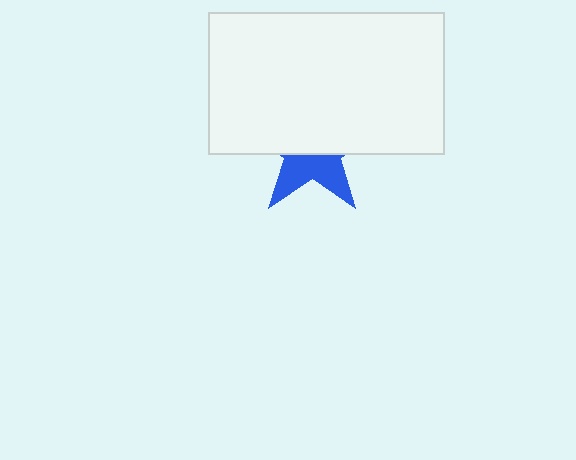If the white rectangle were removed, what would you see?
You would see the complete blue star.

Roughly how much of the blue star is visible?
A small part of it is visible (roughly 38%).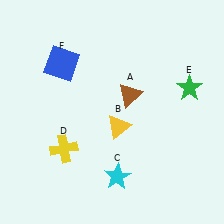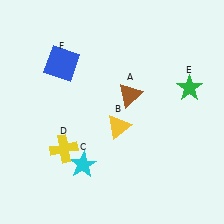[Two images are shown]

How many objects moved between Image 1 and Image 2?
1 object moved between the two images.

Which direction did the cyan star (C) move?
The cyan star (C) moved left.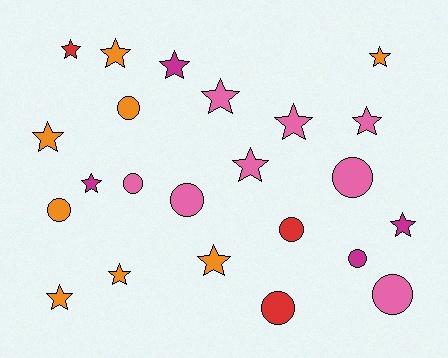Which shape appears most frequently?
Star, with 14 objects.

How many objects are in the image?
There are 23 objects.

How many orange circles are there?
There are 2 orange circles.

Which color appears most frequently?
Orange, with 8 objects.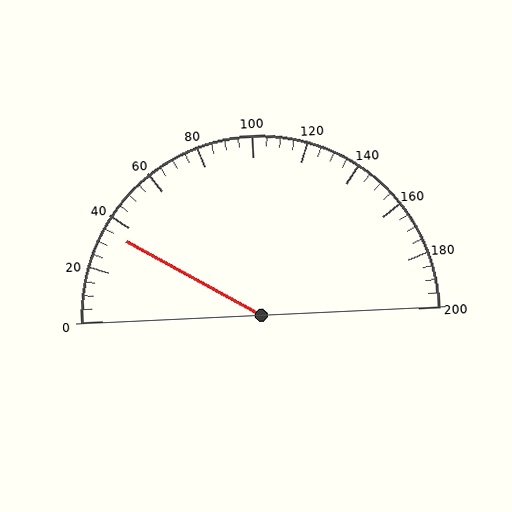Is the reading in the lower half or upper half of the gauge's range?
The reading is in the lower half of the range (0 to 200).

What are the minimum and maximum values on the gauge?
The gauge ranges from 0 to 200.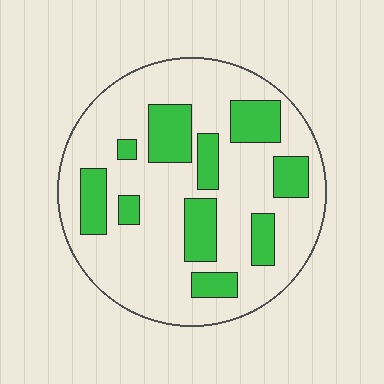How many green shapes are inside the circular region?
10.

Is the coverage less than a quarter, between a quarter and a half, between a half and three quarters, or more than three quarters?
Between a quarter and a half.